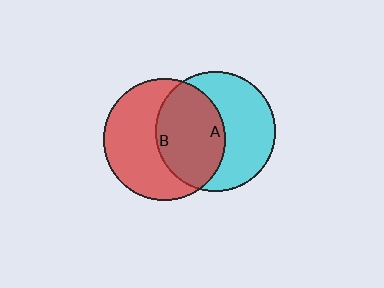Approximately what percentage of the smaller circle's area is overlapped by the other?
Approximately 50%.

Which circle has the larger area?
Circle B (red).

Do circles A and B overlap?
Yes.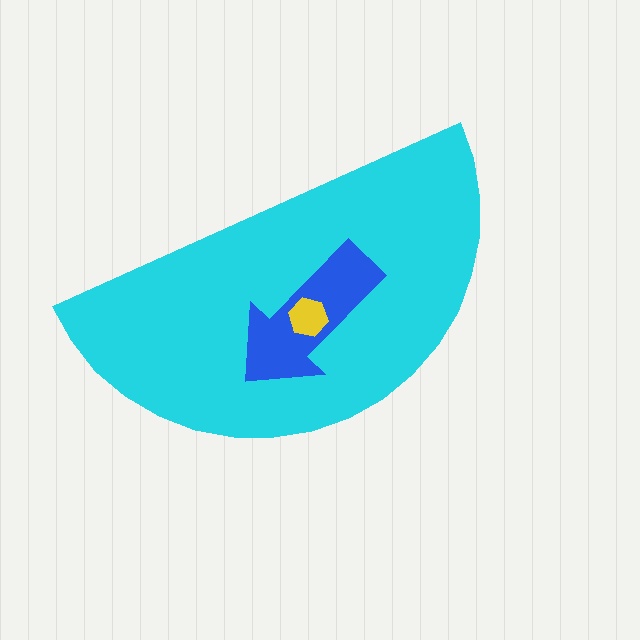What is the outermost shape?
The cyan semicircle.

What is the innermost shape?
The yellow hexagon.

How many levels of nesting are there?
3.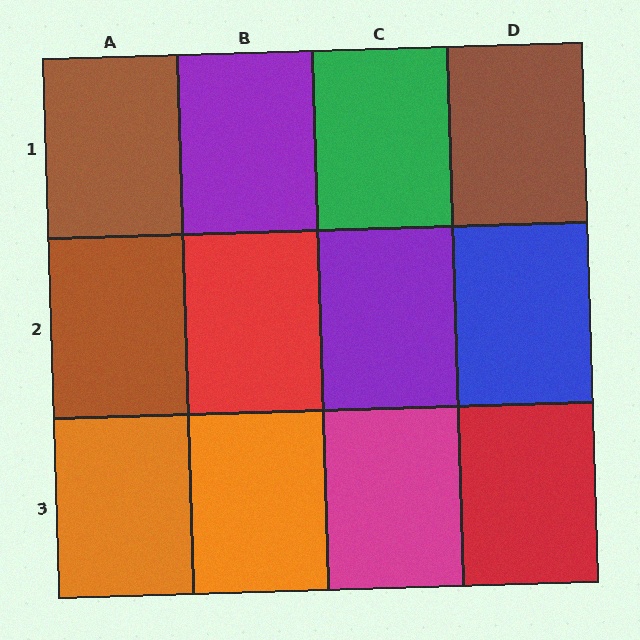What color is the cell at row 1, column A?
Brown.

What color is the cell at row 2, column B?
Red.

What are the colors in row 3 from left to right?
Orange, orange, magenta, red.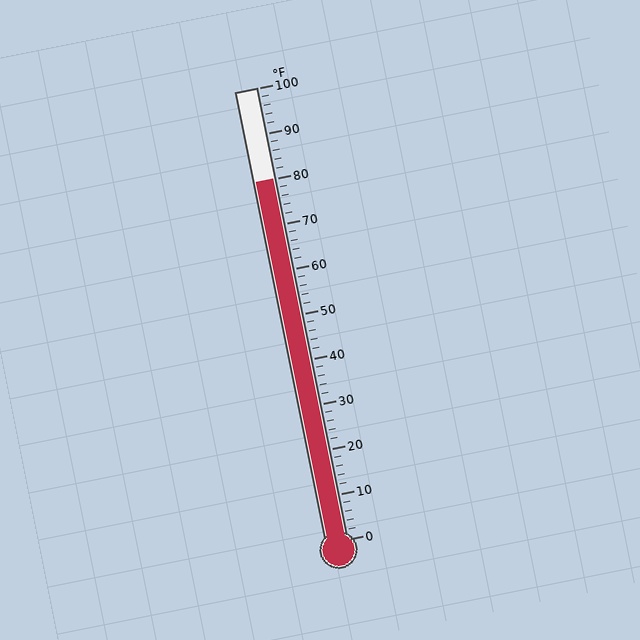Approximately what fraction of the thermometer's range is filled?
The thermometer is filled to approximately 80% of its range.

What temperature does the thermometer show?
The thermometer shows approximately 80°F.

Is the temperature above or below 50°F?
The temperature is above 50°F.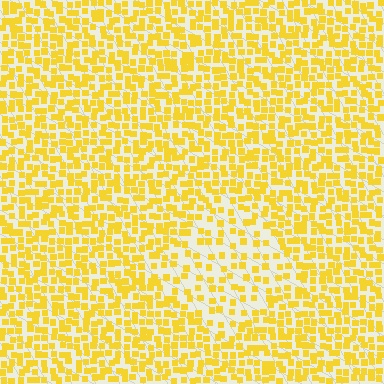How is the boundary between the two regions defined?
The boundary is defined by a change in element density (approximately 1.9x ratio). All elements are the same color, size, and shape.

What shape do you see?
I see a diamond.